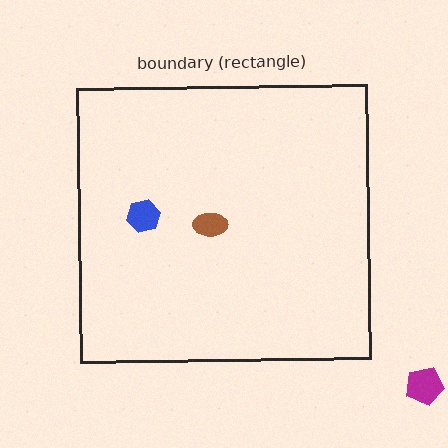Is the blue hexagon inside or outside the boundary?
Inside.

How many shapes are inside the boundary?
2 inside, 1 outside.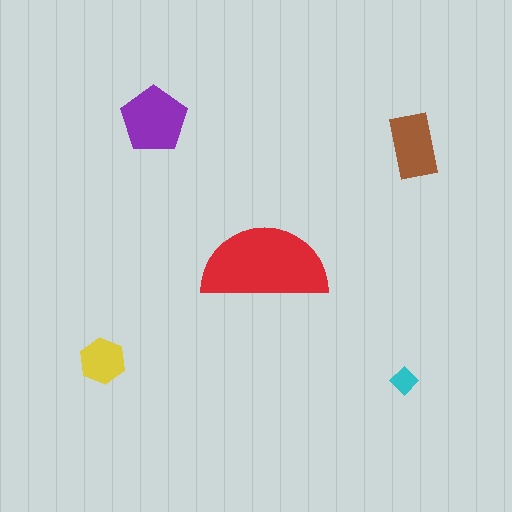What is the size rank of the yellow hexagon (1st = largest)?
4th.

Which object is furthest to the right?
The brown rectangle is rightmost.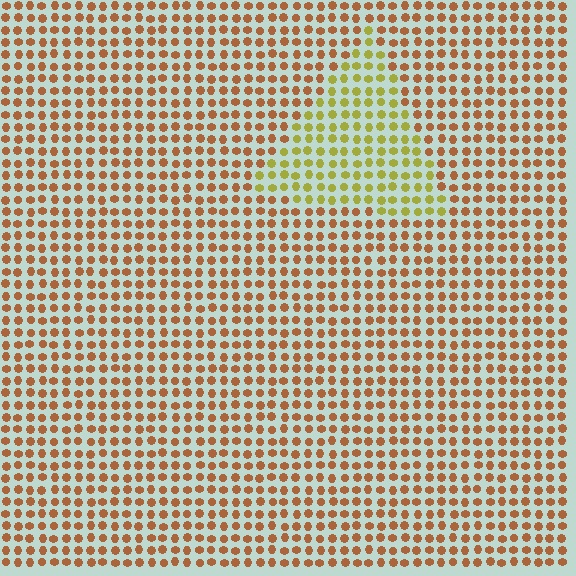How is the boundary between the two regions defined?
The boundary is defined purely by a slight shift in hue (about 44 degrees). Spacing, size, and orientation are identical on both sides.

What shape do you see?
I see a triangle.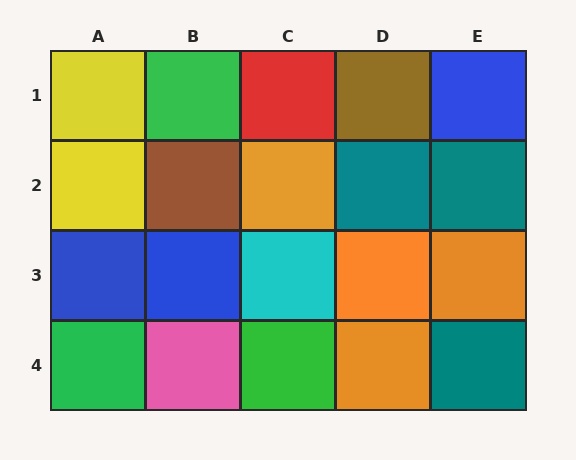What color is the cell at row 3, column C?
Cyan.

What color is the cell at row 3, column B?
Blue.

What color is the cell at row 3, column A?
Blue.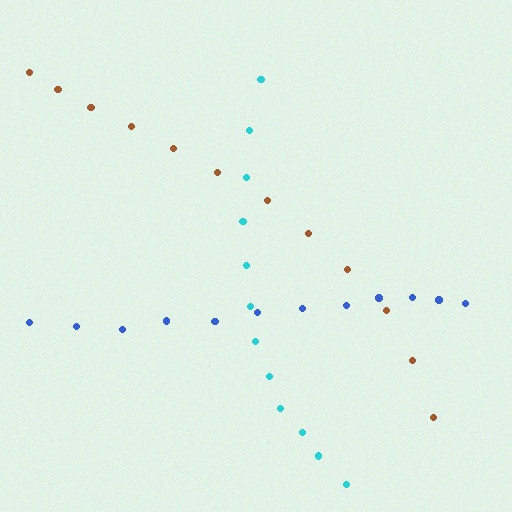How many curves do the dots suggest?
There are 3 distinct paths.